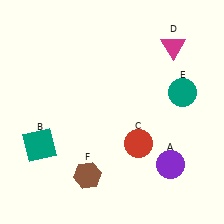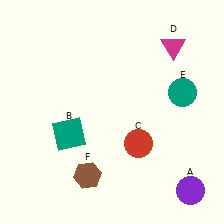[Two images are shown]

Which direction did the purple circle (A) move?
The purple circle (A) moved down.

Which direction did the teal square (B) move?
The teal square (B) moved right.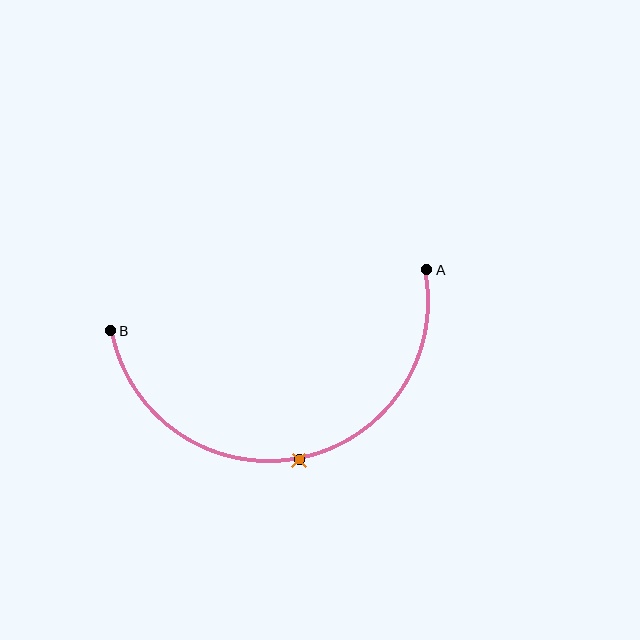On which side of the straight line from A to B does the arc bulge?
The arc bulges below the straight line connecting A and B.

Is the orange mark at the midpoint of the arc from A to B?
Yes. The orange mark lies on the arc at equal arc-length from both A and B — it is the arc midpoint.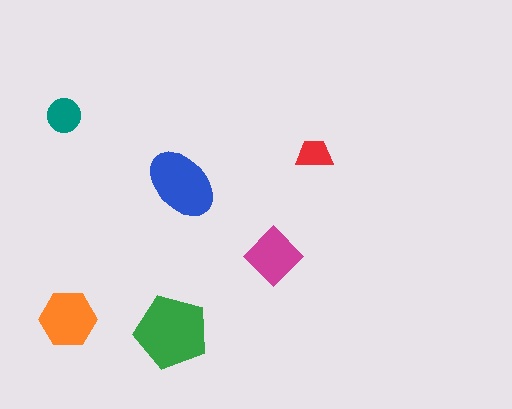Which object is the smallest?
The red trapezoid.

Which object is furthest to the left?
The teal circle is leftmost.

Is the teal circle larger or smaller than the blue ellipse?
Smaller.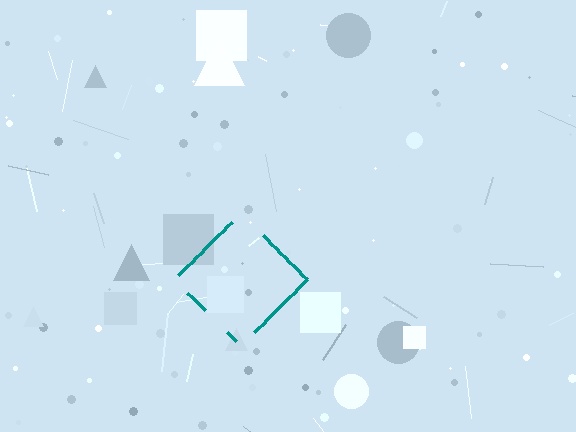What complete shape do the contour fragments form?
The contour fragments form a diamond.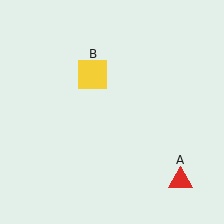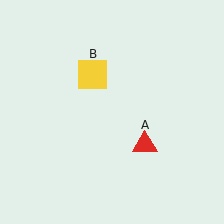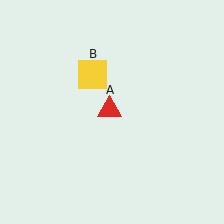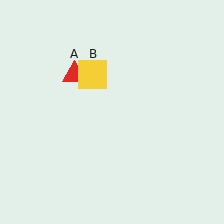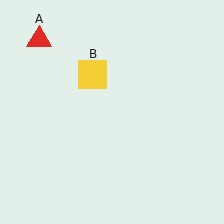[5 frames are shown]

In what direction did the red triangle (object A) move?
The red triangle (object A) moved up and to the left.